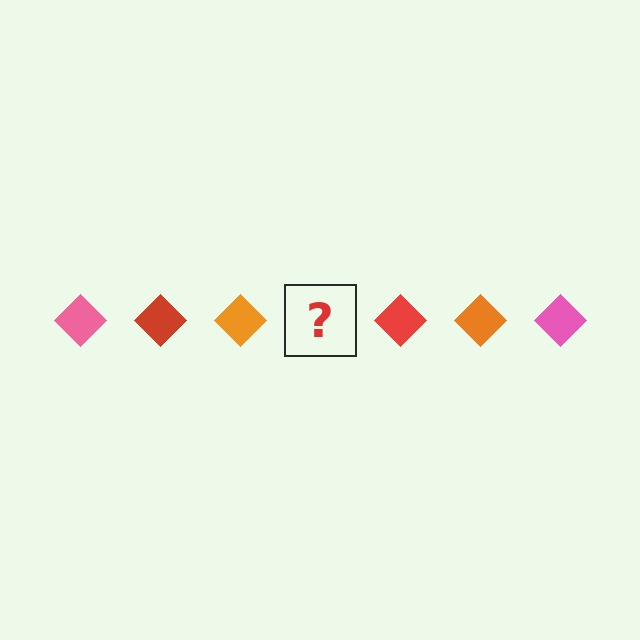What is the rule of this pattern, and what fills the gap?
The rule is that the pattern cycles through pink, red, orange diamonds. The gap should be filled with a pink diamond.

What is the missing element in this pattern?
The missing element is a pink diamond.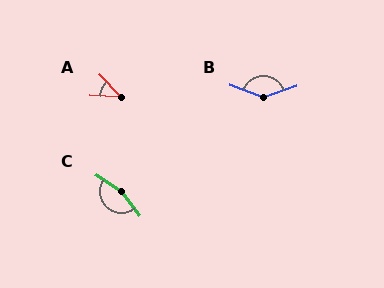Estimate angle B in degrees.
Approximately 141 degrees.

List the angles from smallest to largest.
A (43°), B (141°), C (160°).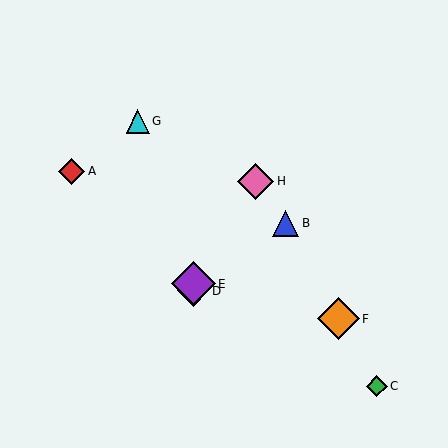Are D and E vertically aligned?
Yes, both are at x≈193.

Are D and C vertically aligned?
No, D is at x≈193 and C is at x≈377.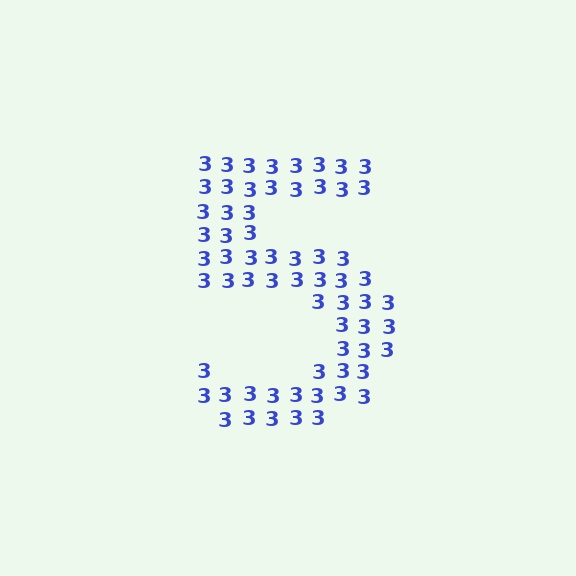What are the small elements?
The small elements are digit 3's.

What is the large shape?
The large shape is the digit 5.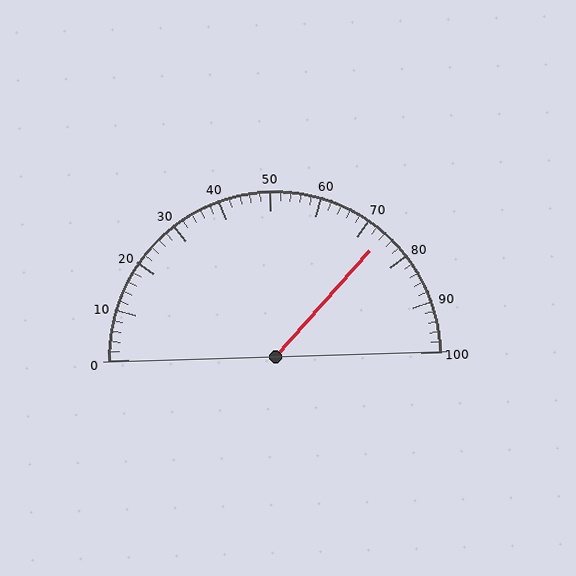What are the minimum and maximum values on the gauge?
The gauge ranges from 0 to 100.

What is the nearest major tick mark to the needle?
The nearest major tick mark is 70.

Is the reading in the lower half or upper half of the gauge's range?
The reading is in the upper half of the range (0 to 100).